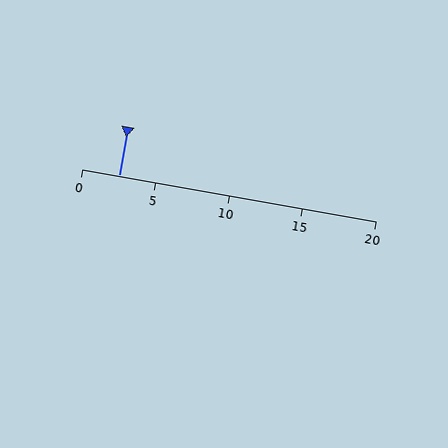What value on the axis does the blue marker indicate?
The marker indicates approximately 2.5.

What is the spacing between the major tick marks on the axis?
The major ticks are spaced 5 apart.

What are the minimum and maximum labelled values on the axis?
The axis runs from 0 to 20.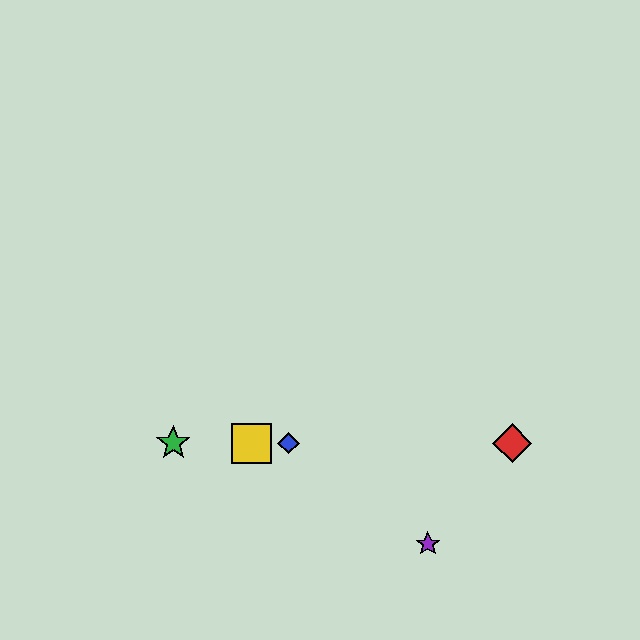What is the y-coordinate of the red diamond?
The red diamond is at y≈443.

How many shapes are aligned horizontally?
4 shapes (the red diamond, the blue diamond, the green star, the yellow square) are aligned horizontally.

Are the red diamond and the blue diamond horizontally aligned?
Yes, both are at y≈443.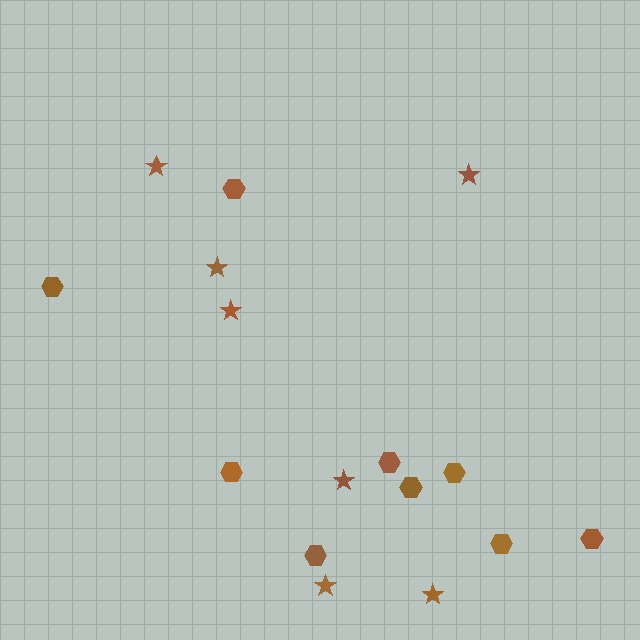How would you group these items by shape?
There are 2 groups: one group of stars (7) and one group of hexagons (9).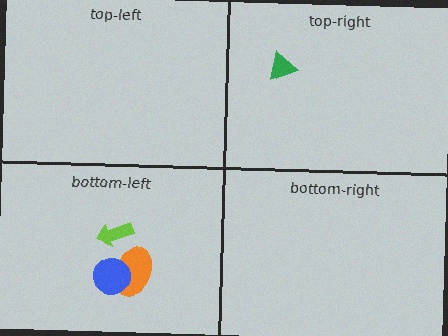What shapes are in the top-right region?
The green triangle.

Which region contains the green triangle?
The top-right region.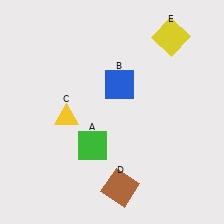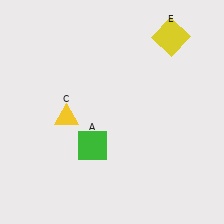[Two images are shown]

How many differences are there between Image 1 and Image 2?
There are 2 differences between the two images.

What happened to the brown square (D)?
The brown square (D) was removed in Image 2. It was in the bottom-right area of Image 1.